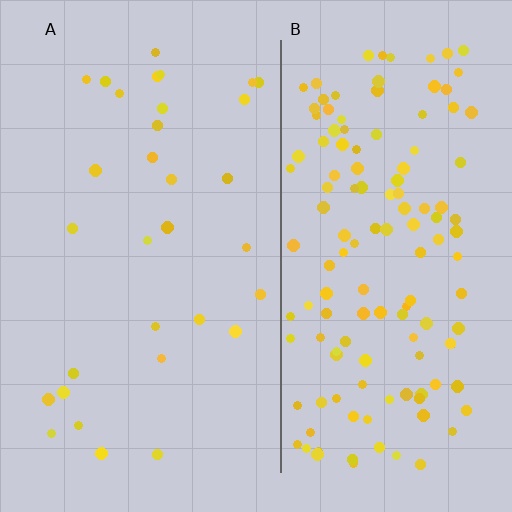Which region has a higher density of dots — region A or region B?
B (the right).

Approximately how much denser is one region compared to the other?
Approximately 4.2× — region B over region A.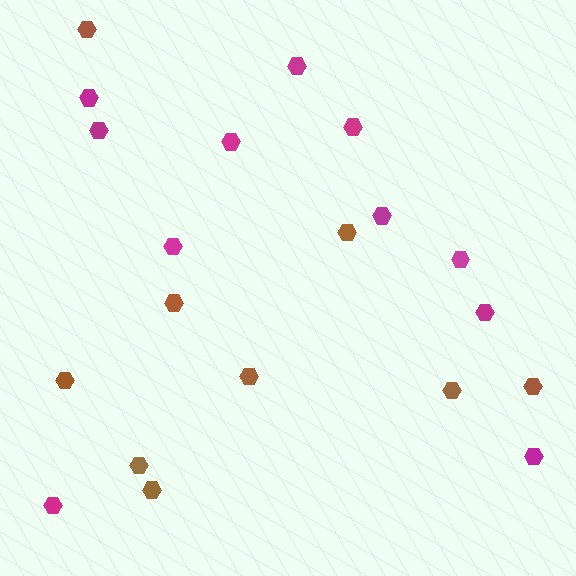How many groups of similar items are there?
There are 2 groups: one group of magenta hexagons (11) and one group of brown hexagons (9).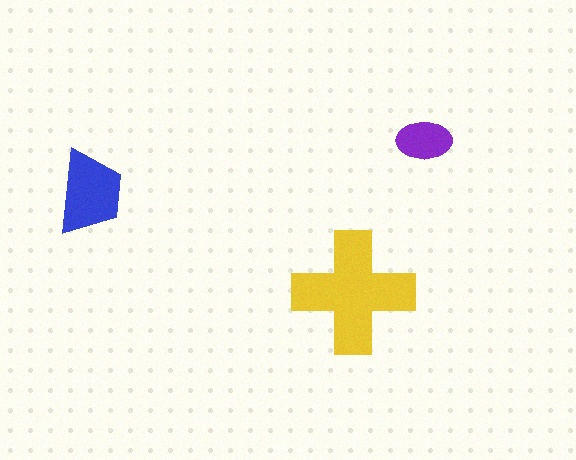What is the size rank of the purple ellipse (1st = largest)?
3rd.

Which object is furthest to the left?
The blue trapezoid is leftmost.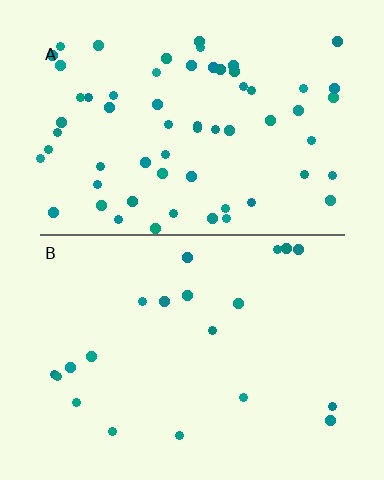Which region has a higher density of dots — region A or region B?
A (the top).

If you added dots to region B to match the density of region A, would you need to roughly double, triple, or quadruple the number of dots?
Approximately triple.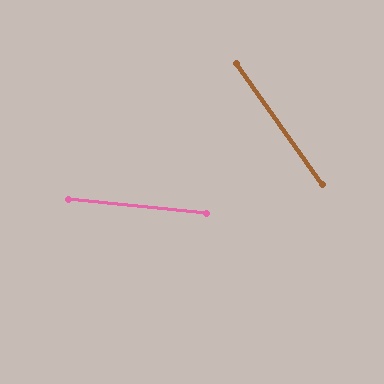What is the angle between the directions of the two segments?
Approximately 49 degrees.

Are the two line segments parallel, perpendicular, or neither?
Neither parallel nor perpendicular — they differ by about 49°.